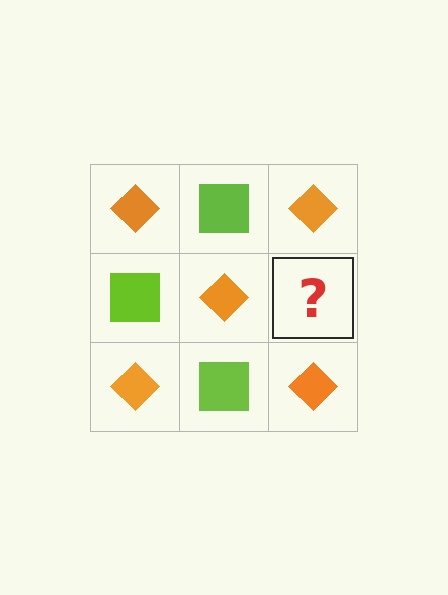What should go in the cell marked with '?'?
The missing cell should contain a lime square.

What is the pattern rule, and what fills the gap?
The rule is that it alternates orange diamond and lime square in a checkerboard pattern. The gap should be filled with a lime square.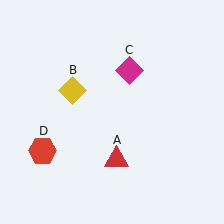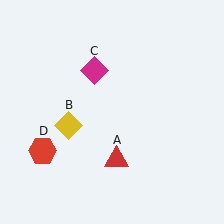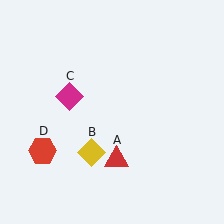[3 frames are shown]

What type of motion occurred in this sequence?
The yellow diamond (object B), magenta diamond (object C) rotated counterclockwise around the center of the scene.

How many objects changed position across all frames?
2 objects changed position: yellow diamond (object B), magenta diamond (object C).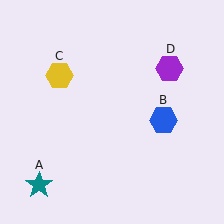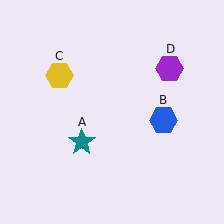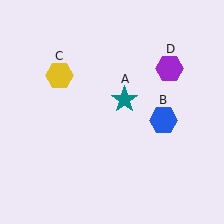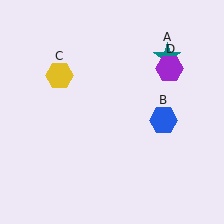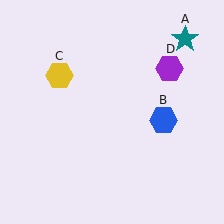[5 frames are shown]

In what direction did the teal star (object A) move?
The teal star (object A) moved up and to the right.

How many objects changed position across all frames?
1 object changed position: teal star (object A).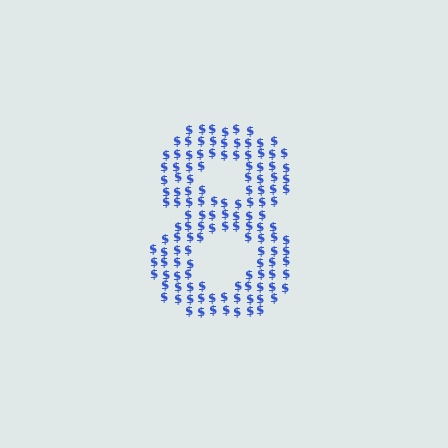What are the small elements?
The small elements are dollar signs.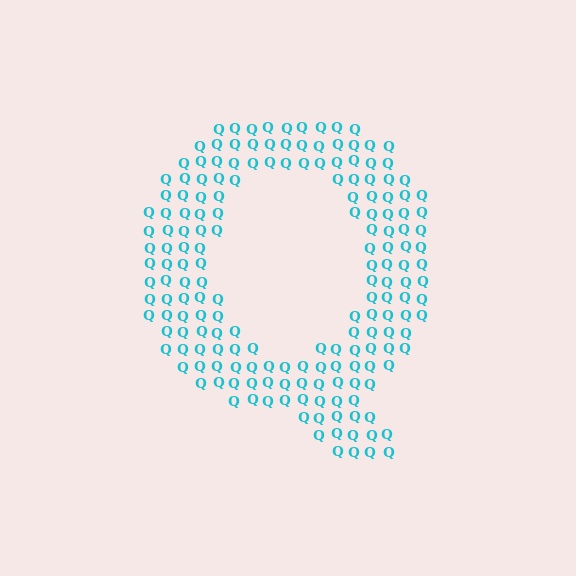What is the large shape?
The large shape is the letter Q.